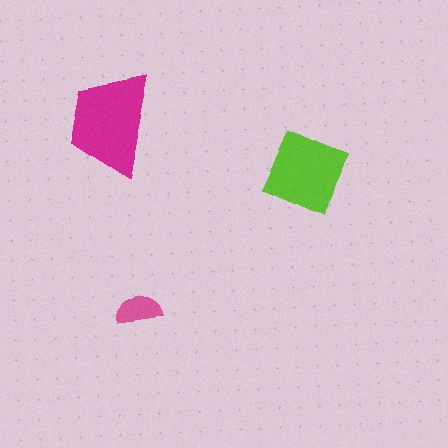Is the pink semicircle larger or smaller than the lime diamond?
Smaller.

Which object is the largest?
The magenta trapezoid.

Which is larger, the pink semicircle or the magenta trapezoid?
The magenta trapezoid.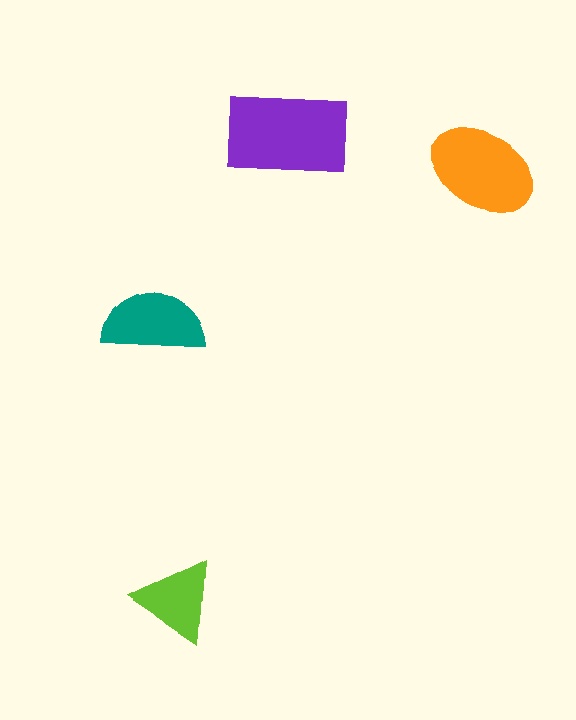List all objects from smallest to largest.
The lime triangle, the teal semicircle, the orange ellipse, the purple rectangle.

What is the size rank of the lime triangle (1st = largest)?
4th.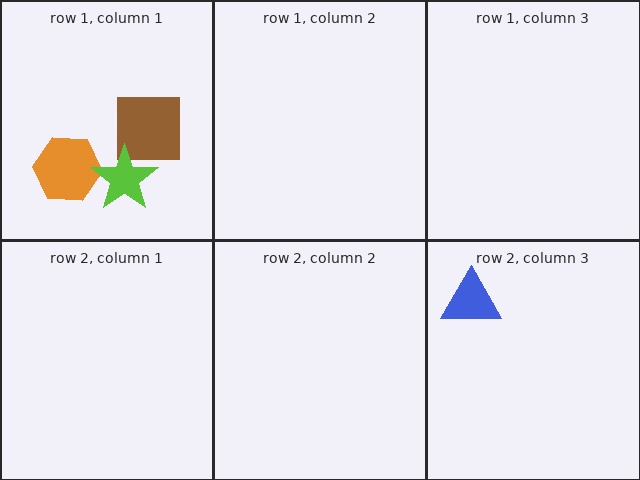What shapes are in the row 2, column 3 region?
The blue triangle.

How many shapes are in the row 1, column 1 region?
3.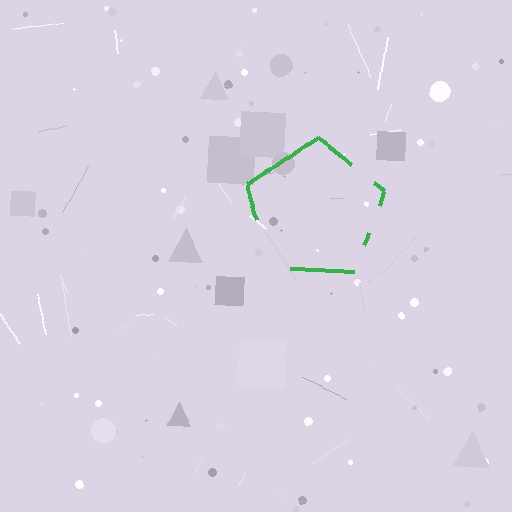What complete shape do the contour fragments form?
The contour fragments form a pentagon.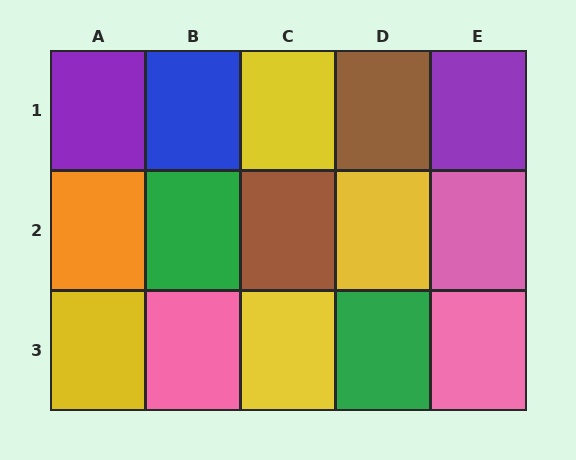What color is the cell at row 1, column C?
Yellow.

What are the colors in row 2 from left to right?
Orange, green, brown, yellow, pink.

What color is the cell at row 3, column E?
Pink.